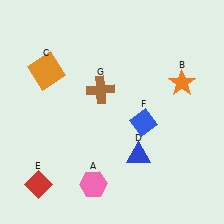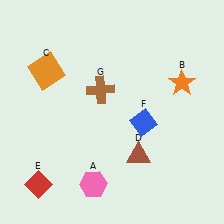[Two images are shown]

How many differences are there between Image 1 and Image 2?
There is 1 difference between the two images.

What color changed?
The triangle (D) changed from blue in Image 1 to brown in Image 2.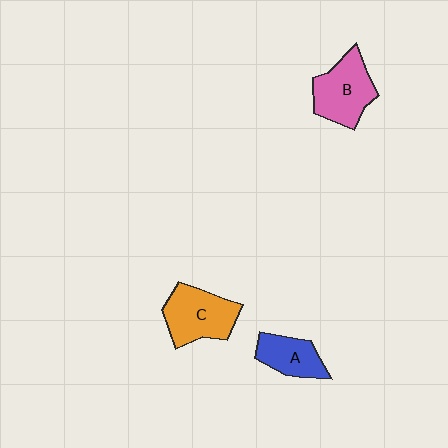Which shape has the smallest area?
Shape A (blue).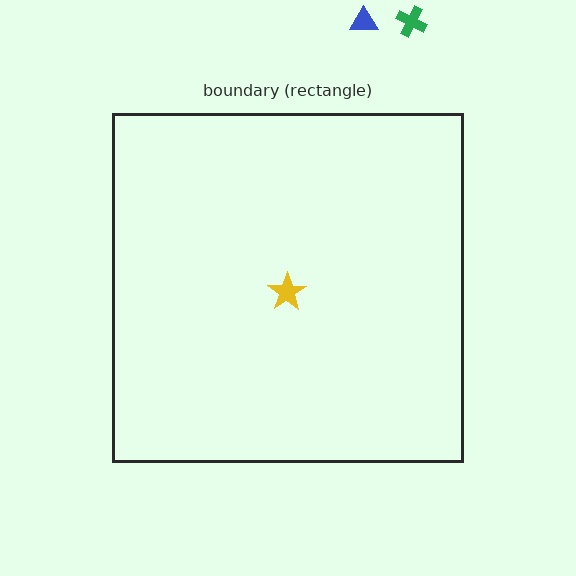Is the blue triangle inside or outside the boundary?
Outside.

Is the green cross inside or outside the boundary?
Outside.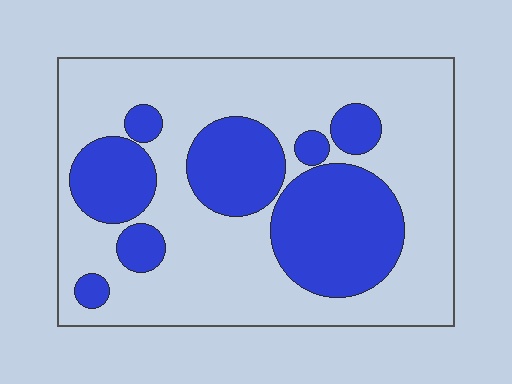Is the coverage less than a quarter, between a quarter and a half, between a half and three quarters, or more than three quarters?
Between a quarter and a half.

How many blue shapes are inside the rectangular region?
8.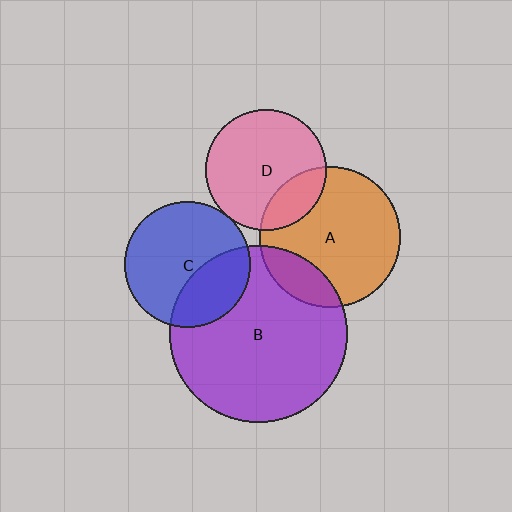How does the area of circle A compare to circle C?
Approximately 1.3 times.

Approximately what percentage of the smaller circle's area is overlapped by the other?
Approximately 20%.